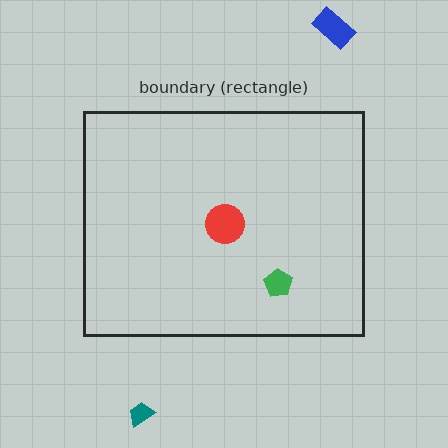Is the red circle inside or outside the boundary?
Inside.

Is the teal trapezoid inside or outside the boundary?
Outside.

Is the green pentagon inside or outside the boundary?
Inside.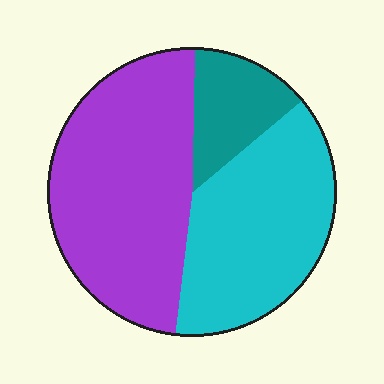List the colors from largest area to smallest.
From largest to smallest: purple, cyan, teal.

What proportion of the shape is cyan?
Cyan covers 38% of the shape.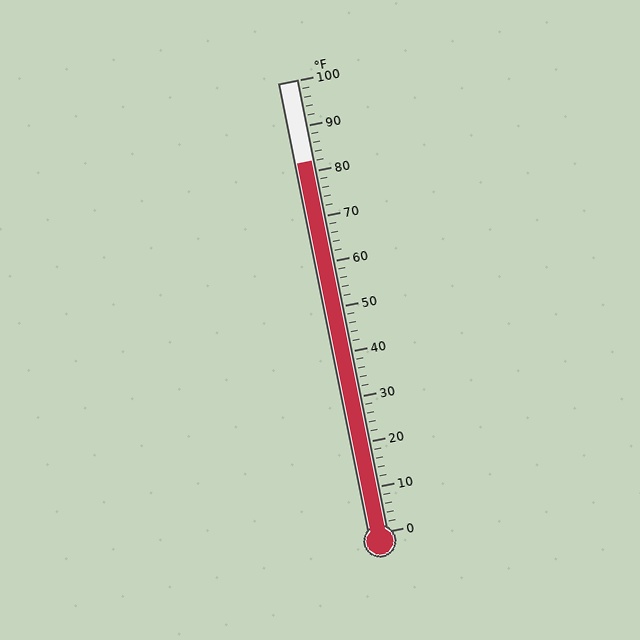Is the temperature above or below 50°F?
The temperature is above 50°F.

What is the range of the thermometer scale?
The thermometer scale ranges from 0°F to 100°F.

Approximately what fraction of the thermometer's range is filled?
The thermometer is filled to approximately 80% of its range.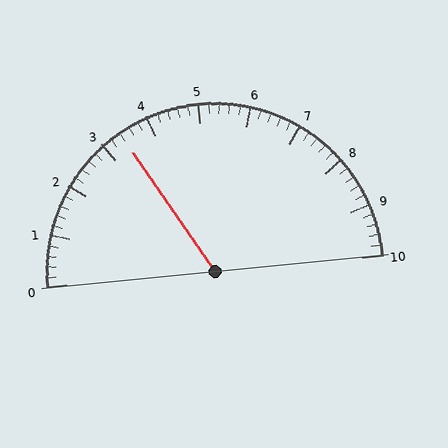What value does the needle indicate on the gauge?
The needle indicates approximately 3.4.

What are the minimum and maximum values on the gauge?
The gauge ranges from 0 to 10.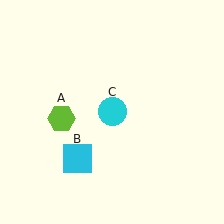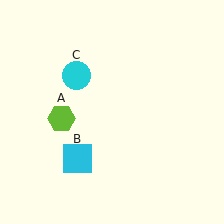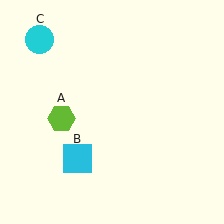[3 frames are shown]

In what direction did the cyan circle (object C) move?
The cyan circle (object C) moved up and to the left.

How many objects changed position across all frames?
1 object changed position: cyan circle (object C).